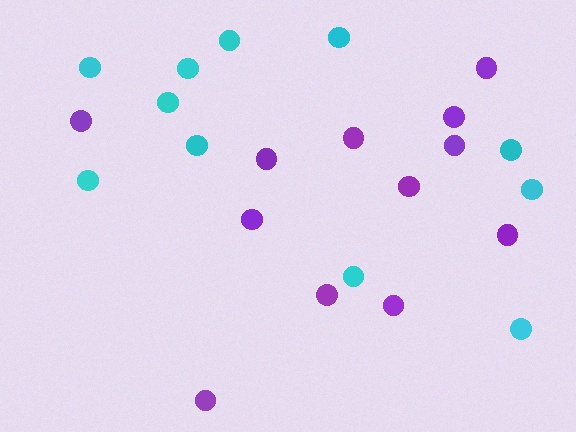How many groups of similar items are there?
There are 2 groups: one group of cyan circles (11) and one group of purple circles (12).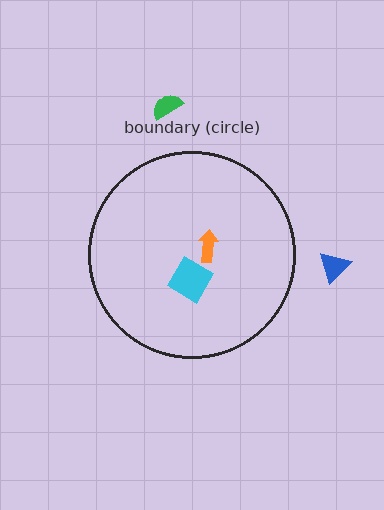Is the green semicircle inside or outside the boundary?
Outside.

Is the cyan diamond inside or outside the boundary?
Inside.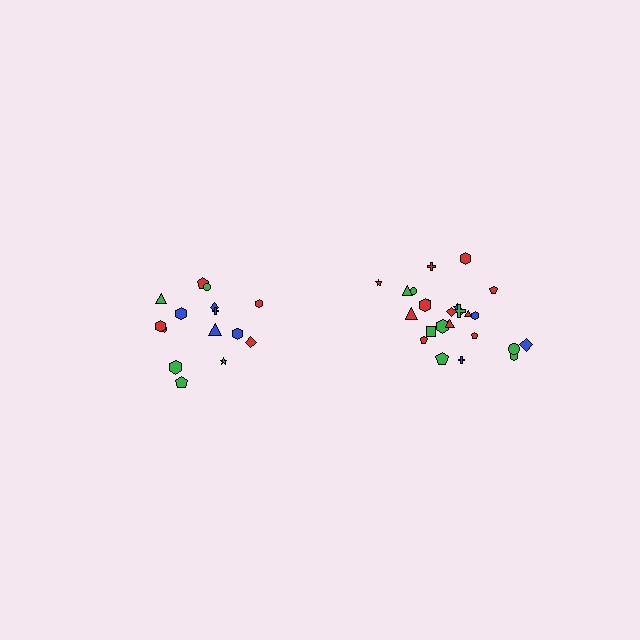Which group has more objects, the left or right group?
The right group.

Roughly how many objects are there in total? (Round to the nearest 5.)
Roughly 40 objects in total.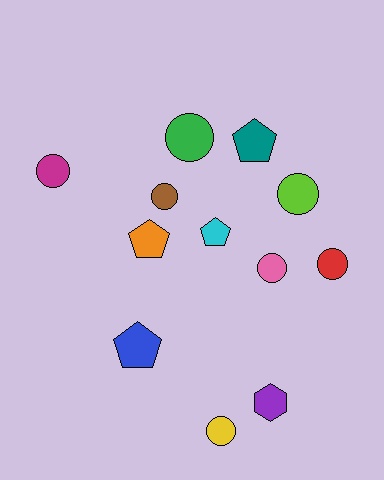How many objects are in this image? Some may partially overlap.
There are 12 objects.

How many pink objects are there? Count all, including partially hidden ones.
There is 1 pink object.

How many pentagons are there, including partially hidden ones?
There are 4 pentagons.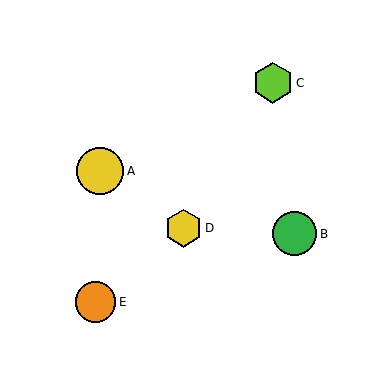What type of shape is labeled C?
Shape C is a lime hexagon.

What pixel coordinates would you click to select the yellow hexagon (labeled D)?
Click at (183, 228) to select the yellow hexagon D.